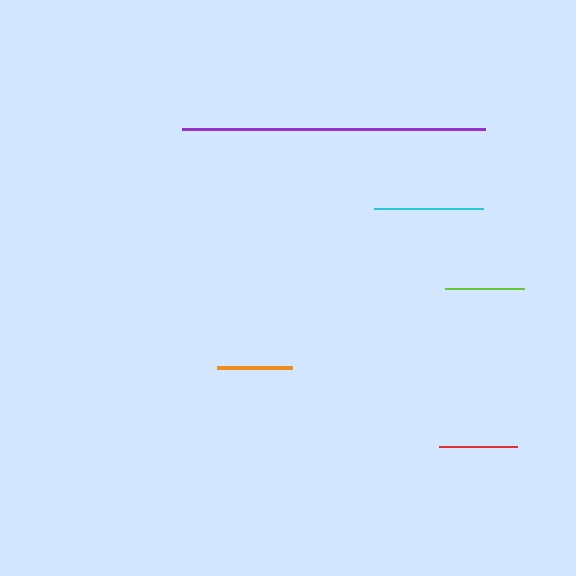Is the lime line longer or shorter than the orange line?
The lime line is longer than the orange line.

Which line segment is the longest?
The purple line is the longest at approximately 303 pixels.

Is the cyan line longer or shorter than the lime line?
The cyan line is longer than the lime line.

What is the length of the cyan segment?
The cyan segment is approximately 109 pixels long.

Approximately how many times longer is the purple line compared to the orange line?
The purple line is approximately 4.1 times the length of the orange line.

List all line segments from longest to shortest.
From longest to shortest: purple, cyan, lime, red, orange.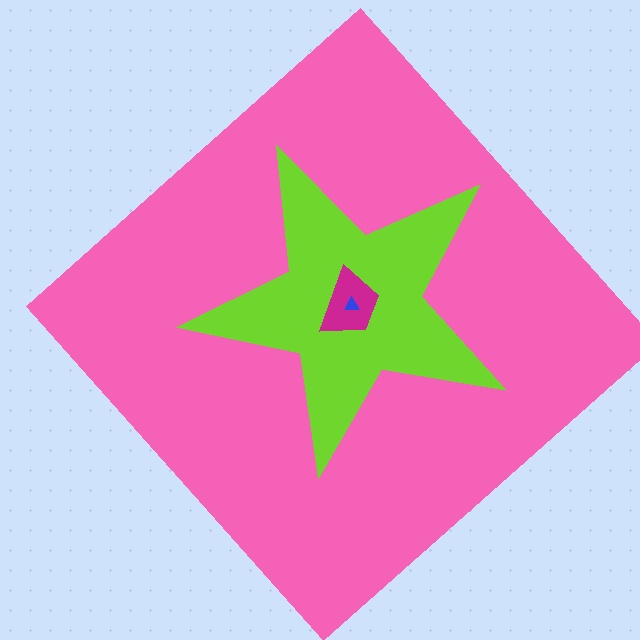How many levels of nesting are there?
4.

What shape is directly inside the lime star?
The magenta trapezoid.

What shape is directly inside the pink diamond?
The lime star.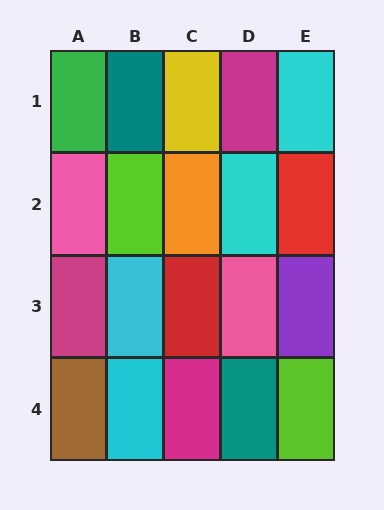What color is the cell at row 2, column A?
Pink.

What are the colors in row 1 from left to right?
Green, teal, yellow, magenta, cyan.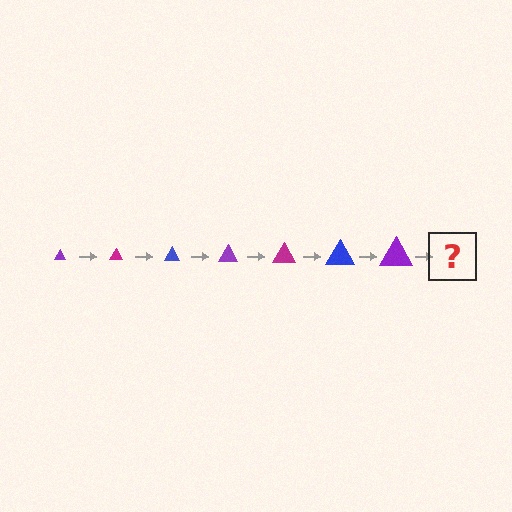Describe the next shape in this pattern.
It should be a magenta triangle, larger than the previous one.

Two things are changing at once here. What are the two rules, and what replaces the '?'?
The two rules are that the triangle grows larger each step and the color cycles through purple, magenta, and blue. The '?' should be a magenta triangle, larger than the previous one.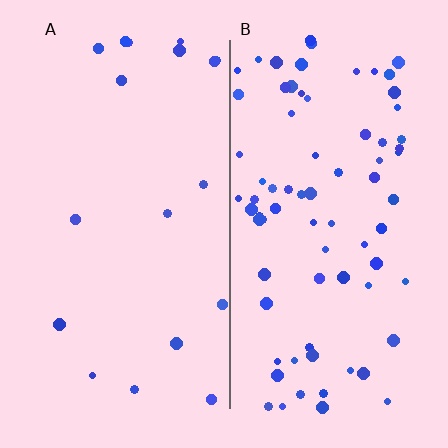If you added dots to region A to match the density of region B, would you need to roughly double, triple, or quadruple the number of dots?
Approximately quadruple.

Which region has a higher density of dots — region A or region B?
B (the right).